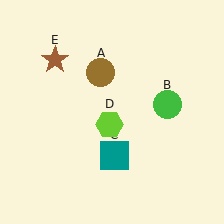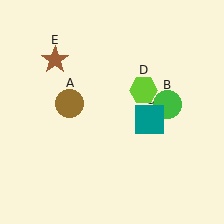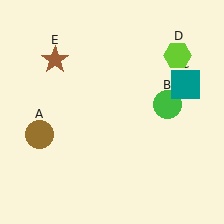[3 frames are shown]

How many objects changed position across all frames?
3 objects changed position: brown circle (object A), teal square (object C), lime hexagon (object D).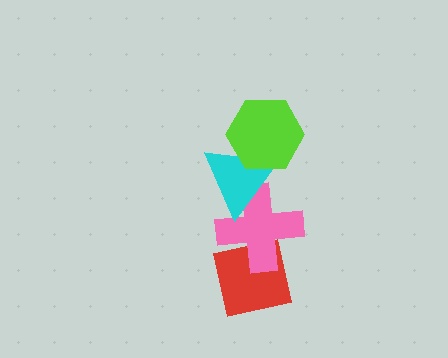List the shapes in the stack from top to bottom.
From top to bottom: the lime hexagon, the cyan triangle, the pink cross, the red square.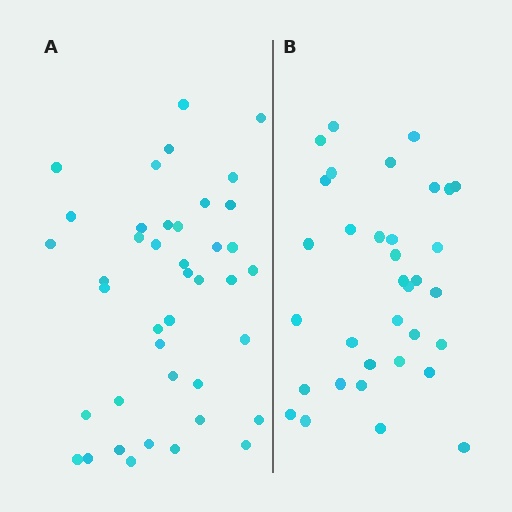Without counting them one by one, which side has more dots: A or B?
Region A (the left region) has more dots.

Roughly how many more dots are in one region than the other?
Region A has roughly 8 or so more dots than region B.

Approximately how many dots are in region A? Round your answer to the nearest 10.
About 40 dots. (The exact count is 41, which rounds to 40.)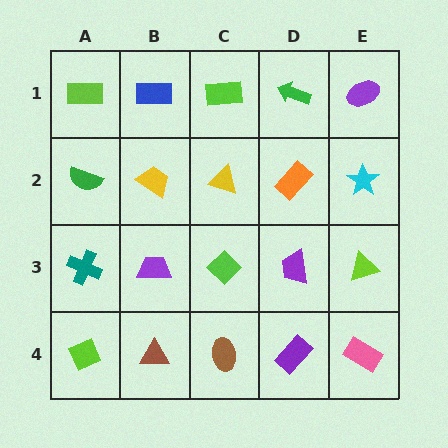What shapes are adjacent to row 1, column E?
A cyan star (row 2, column E), a green arrow (row 1, column D).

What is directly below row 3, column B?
A brown triangle.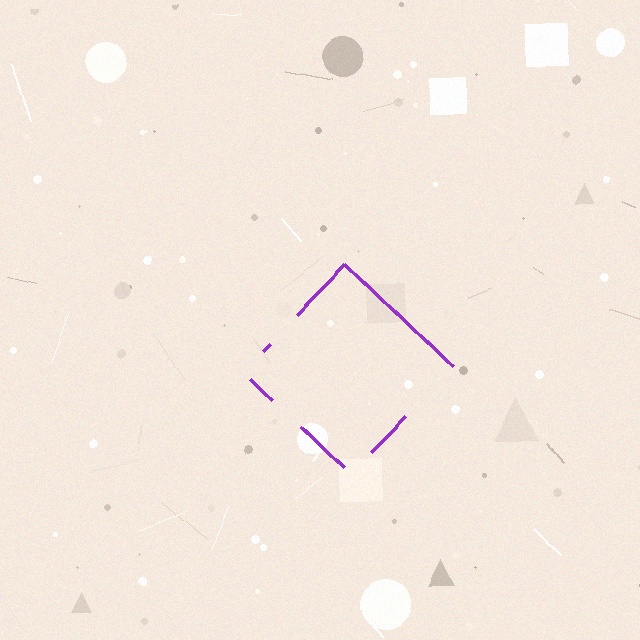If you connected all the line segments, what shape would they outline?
They would outline a diamond.